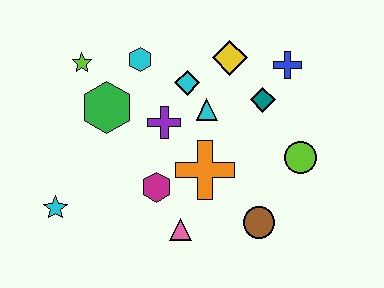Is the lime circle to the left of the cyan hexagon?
No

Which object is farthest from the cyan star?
The blue cross is farthest from the cyan star.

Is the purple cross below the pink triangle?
No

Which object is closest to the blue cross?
The teal diamond is closest to the blue cross.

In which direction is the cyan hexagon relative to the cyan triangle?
The cyan hexagon is to the left of the cyan triangle.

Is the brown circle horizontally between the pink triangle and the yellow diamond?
No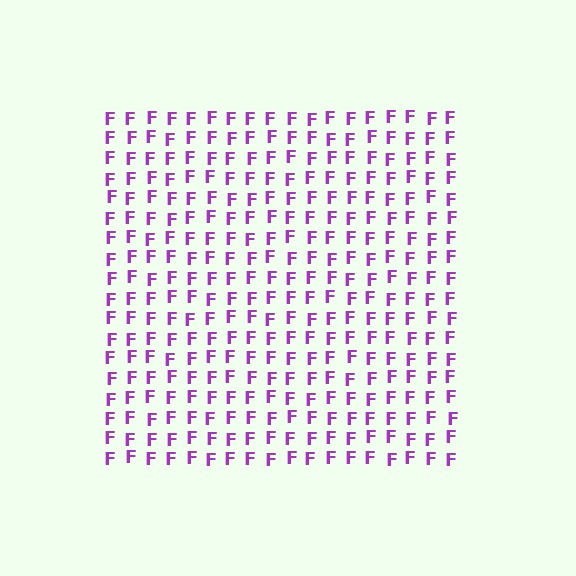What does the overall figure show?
The overall figure shows a square.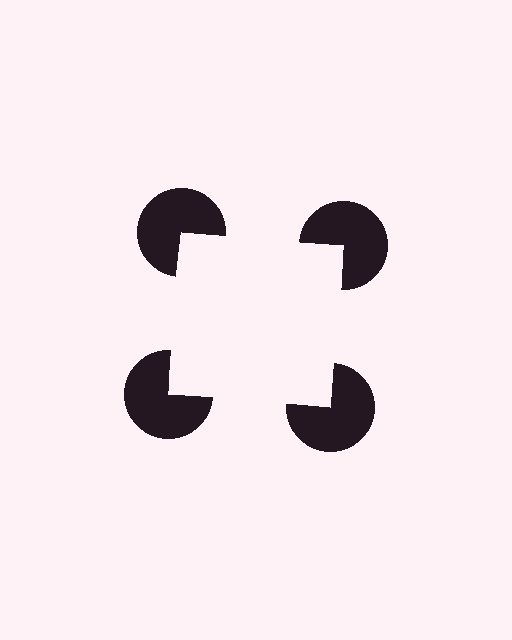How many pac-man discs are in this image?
There are 4 — one at each vertex of the illusory square.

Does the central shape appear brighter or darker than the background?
It typically appears slightly brighter than the background, even though no actual brightness change is drawn.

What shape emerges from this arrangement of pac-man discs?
An illusory square — its edges are inferred from the aligned wedge cuts in the pac-man discs, not physically drawn.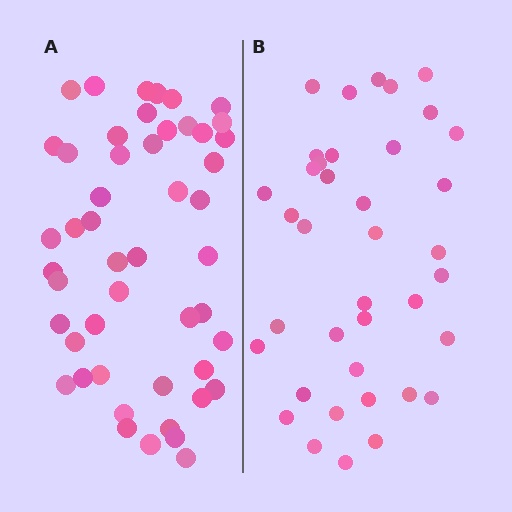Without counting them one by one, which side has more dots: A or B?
Region A (the left region) has more dots.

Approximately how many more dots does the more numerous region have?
Region A has roughly 12 or so more dots than region B.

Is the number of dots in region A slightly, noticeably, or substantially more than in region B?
Region A has noticeably more, but not dramatically so. The ratio is roughly 1.3 to 1.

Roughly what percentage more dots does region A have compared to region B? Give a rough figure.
About 30% more.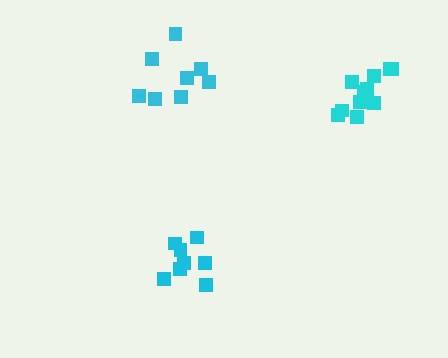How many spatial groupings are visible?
There are 3 spatial groupings.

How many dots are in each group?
Group 1: 11 dots, Group 2: 8 dots, Group 3: 8 dots (27 total).